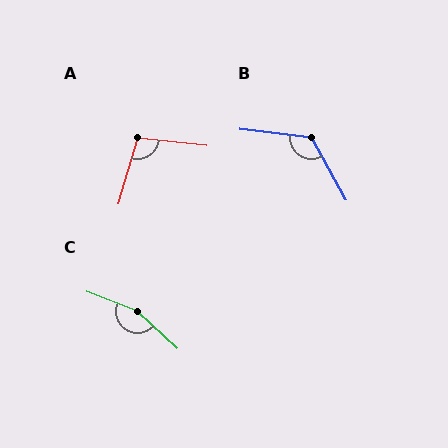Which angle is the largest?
C, at approximately 158 degrees.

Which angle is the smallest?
A, at approximately 100 degrees.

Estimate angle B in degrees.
Approximately 126 degrees.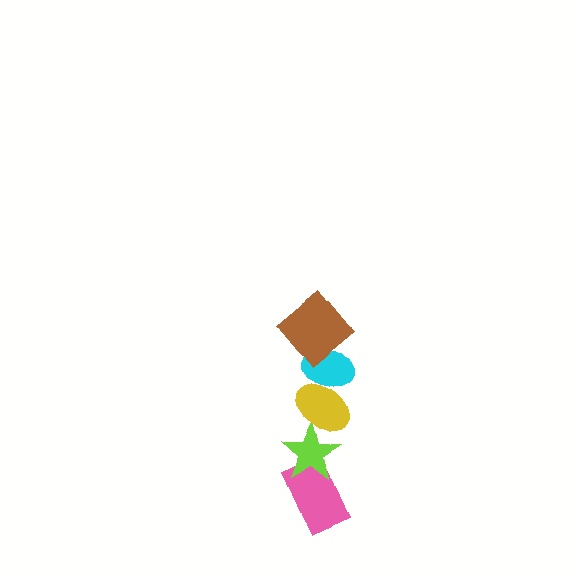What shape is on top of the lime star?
The yellow ellipse is on top of the lime star.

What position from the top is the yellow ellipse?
The yellow ellipse is 3rd from the top.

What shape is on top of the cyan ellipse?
The brown diamond is on top of the cyan ellipse.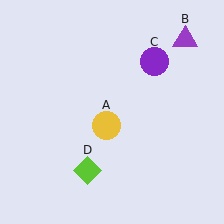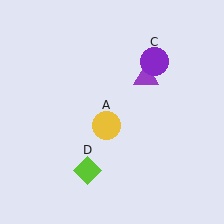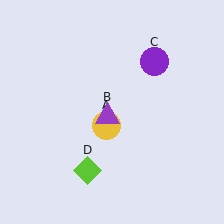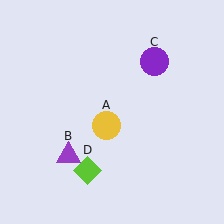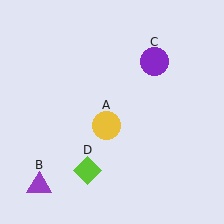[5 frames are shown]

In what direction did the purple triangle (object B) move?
The purple triangle (object B) moved down and to the left.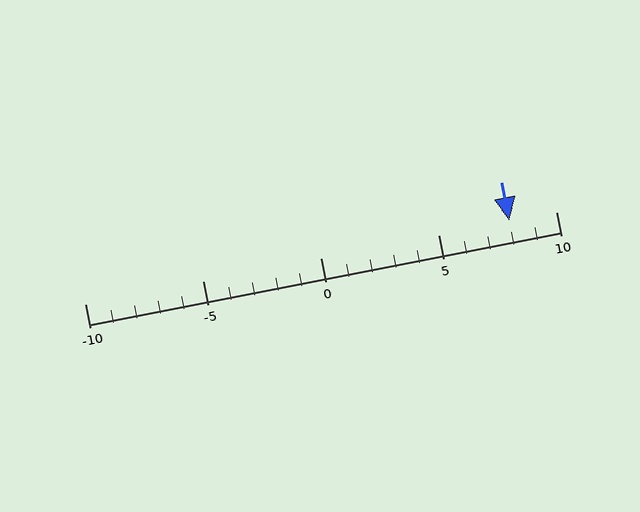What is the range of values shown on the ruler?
The ruler shows values from -10 to 10.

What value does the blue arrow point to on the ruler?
The blue arrow points to approximately 8.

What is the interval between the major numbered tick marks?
The major tick marks are spaced 5 units apart.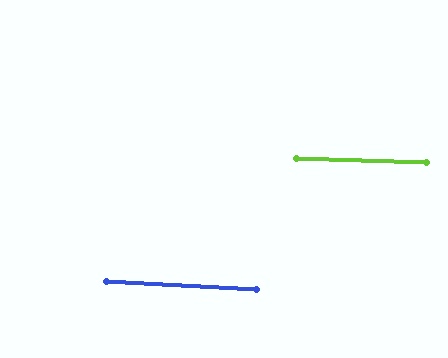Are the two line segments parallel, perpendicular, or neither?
Parallel — their directions differ by only 1.3°.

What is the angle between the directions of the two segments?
Approximately 1 degree.